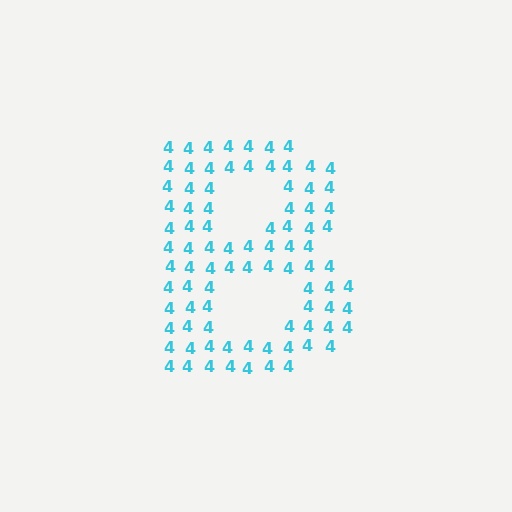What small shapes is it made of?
It is made of small digit 4's.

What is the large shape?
The large shape is the letter B.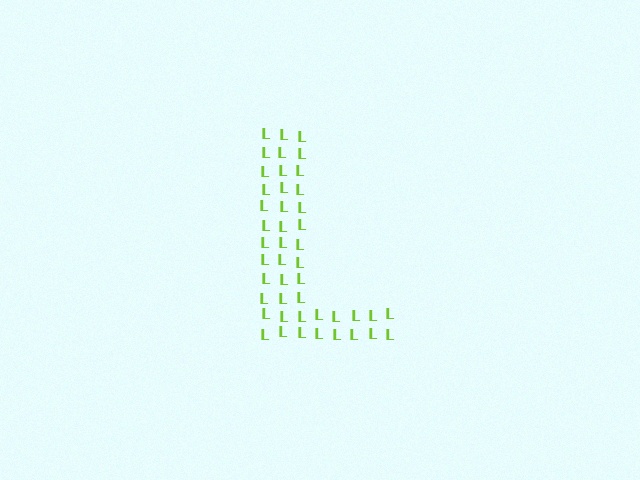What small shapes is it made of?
It is made of small letter L's.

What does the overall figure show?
The overall figure shows the letter L.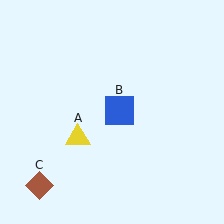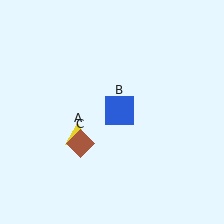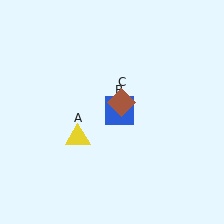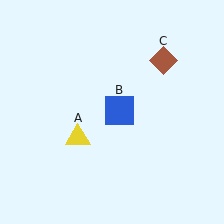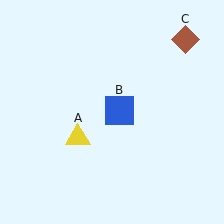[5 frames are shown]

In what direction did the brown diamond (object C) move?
The brown diamond (object C) moved up and to the right.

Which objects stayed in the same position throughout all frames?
Yellow triangle (object A) and blue square (object B) remained stationary.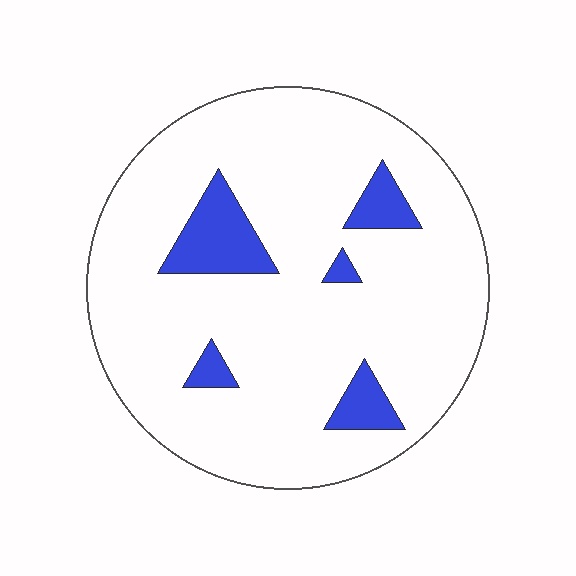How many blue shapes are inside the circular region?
5.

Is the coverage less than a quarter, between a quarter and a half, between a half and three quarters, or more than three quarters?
Less than a quarter.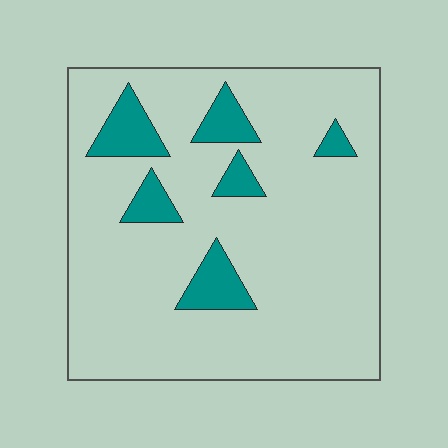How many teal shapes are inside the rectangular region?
6.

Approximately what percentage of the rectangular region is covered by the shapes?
Approximately 15%.